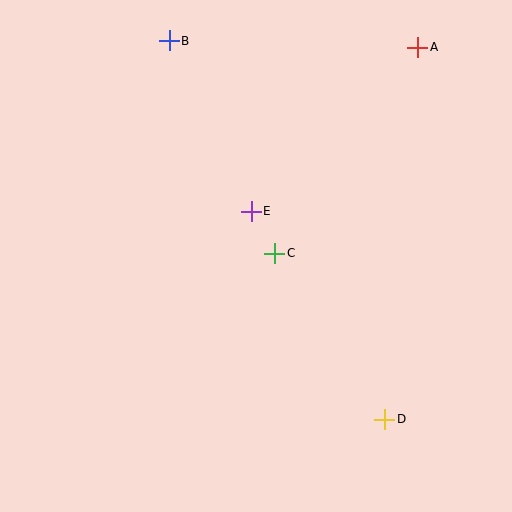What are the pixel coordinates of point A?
Point A is at (418, 47).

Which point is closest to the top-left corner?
Point B is closest to the top-left corner.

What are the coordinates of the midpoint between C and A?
The midpoint between C and A is at (346, 150).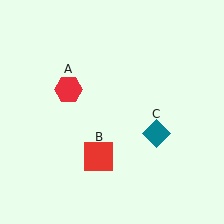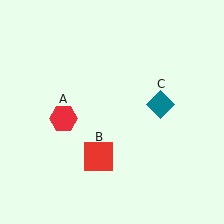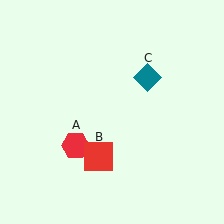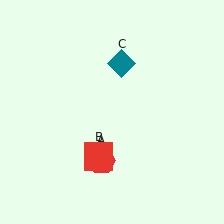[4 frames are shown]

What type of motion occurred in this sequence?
The red hexagon (object A), teal diamond (object C) rotated counterclockwise around the center of the scene.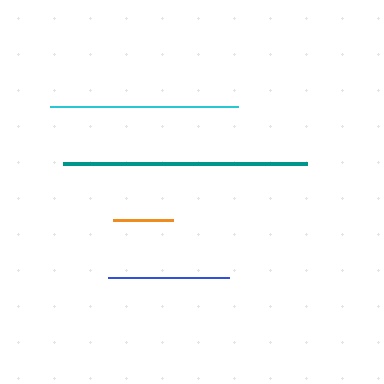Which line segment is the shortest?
The orange line is the shortest at approximately 60 pixels.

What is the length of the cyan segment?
The cyan segment is approximately 188 pixels long.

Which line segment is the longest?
The teal line is the longest at approximately 244 pixels.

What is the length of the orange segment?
The orange segment is approximately 60 pixels long.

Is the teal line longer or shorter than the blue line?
The teal line is longer than the blue line.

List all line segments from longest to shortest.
From longest to shortest: teal, cyan, blue, orange.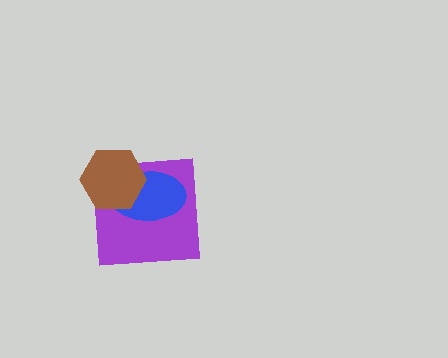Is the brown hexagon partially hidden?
No, no other shape covers it.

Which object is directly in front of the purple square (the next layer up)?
The blue ellipse is directly in front of the purple square.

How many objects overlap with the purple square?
2 objects overlap with the purple square.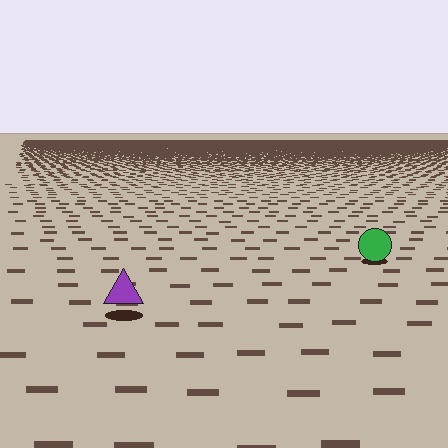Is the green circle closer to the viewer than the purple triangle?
No. The purple triangle is closer — you can tell from the texture gradient: the ground texture is coarser near it.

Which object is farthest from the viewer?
The green circle is farthest from the viewer. It appears smaller and the ground texture around it is denser.